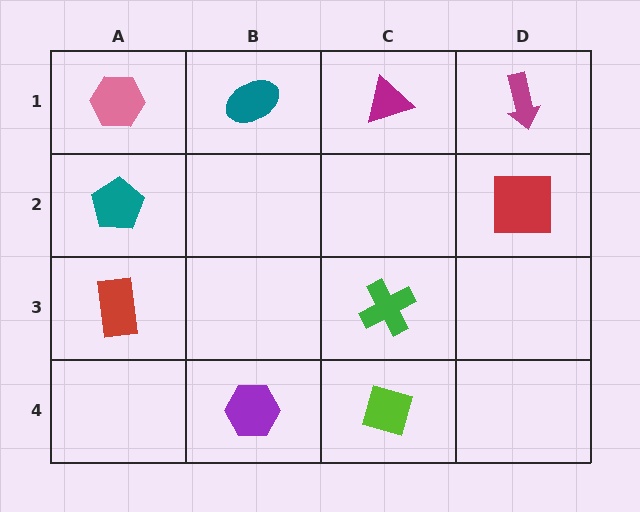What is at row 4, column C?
A lime diamond.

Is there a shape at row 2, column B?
No, that cell is empty.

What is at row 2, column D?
A red square.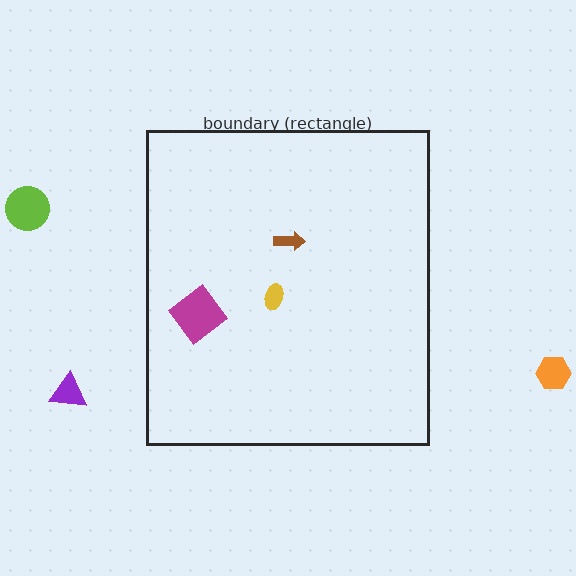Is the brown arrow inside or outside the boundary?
Inside.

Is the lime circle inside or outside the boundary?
Outside.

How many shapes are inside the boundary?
3 inside, 3 outside.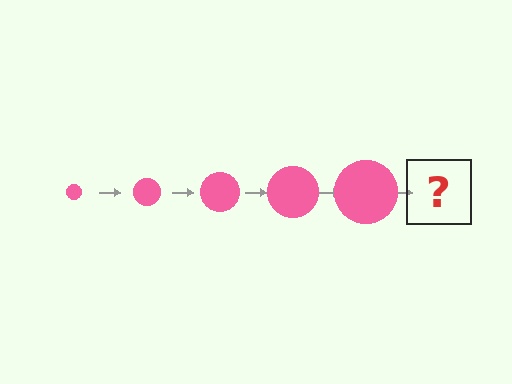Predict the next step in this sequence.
The next step is a pink circle, larger than the previous one.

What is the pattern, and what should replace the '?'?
The pattern is that the circle gets progressively larger each step. The '?' should be a pink circle, larger than the previous one.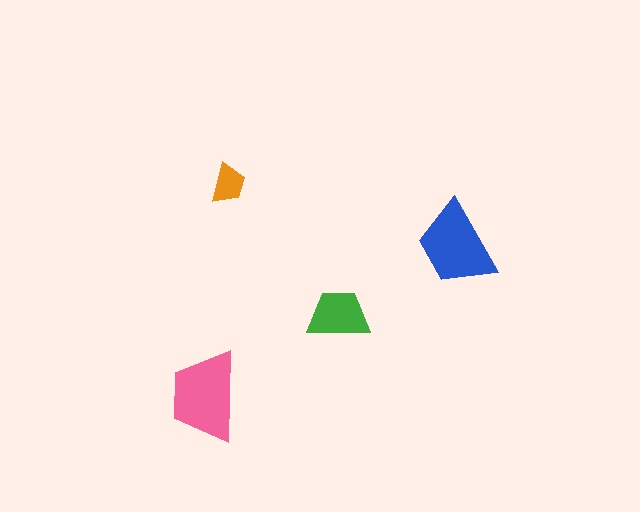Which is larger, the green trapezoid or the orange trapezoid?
The green one.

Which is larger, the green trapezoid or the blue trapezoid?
The blue one.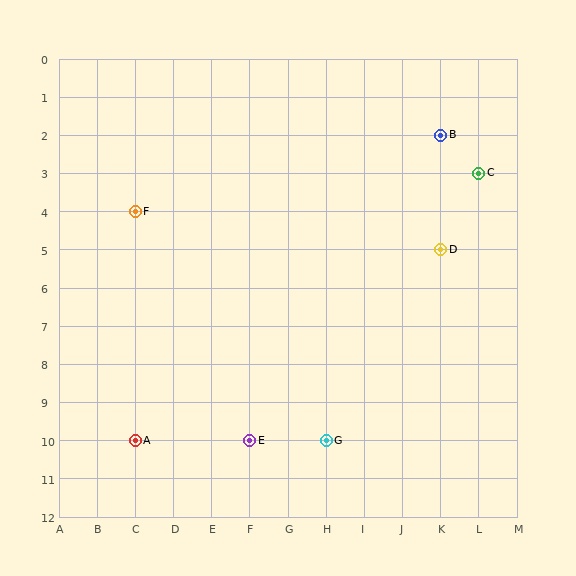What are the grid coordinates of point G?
Point G is at grid coordinates (H, 10).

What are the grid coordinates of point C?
Point C is at grid coordinates (L, 3).